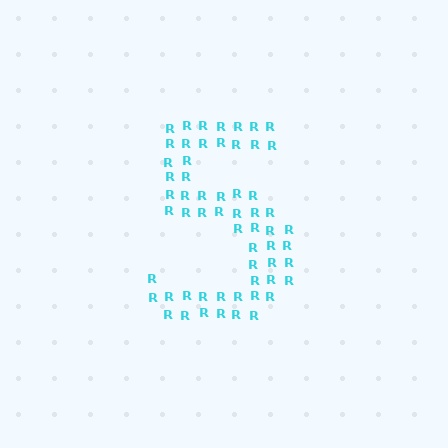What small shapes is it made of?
It is made of small letter R's.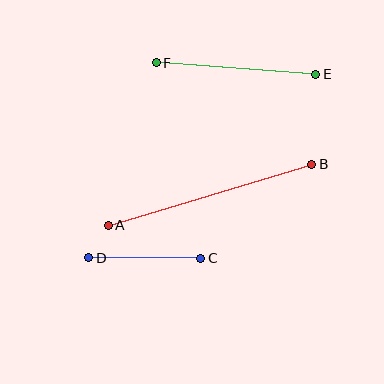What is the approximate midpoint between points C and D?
The midpoint is at approximately (145, 258) pixels.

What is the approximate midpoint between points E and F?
The midpoint is at approximately (236, 68) pixels.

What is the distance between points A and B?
The distance is approximately 212 pixels.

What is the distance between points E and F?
The distance is approximately 160 pixels.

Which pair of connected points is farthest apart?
Points A and B are farthest apart.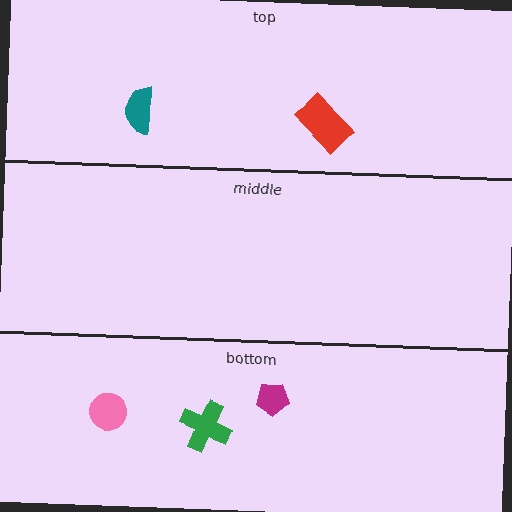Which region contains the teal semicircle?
The top region.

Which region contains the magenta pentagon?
The bottom region.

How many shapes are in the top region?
2.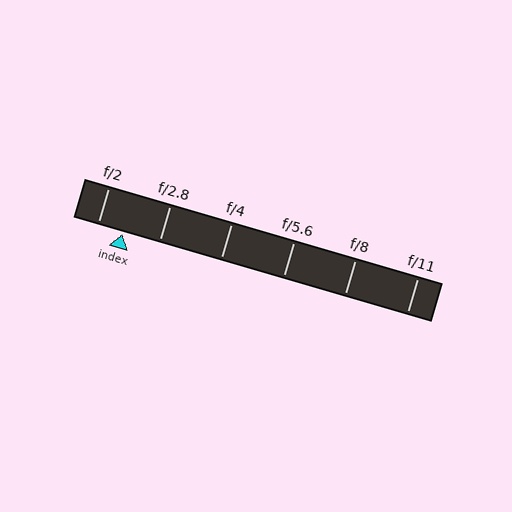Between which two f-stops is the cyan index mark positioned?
The index mark is between f/2 and f/2.8.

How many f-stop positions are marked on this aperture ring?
There are 6 f-stop positions marked.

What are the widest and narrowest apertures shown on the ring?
The widest aperture shown is f/2 and the narrowest is f/11.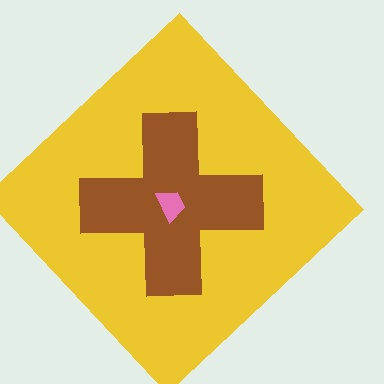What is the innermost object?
The pink trapezoid.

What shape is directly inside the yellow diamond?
The brown cross.